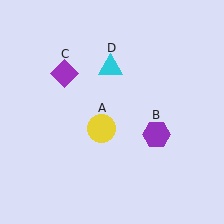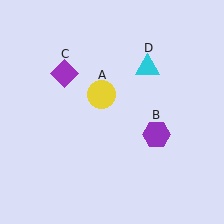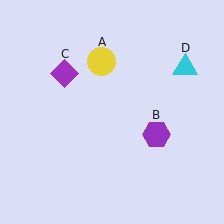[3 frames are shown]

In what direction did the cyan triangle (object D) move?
The cyan triangle (object D) moved right.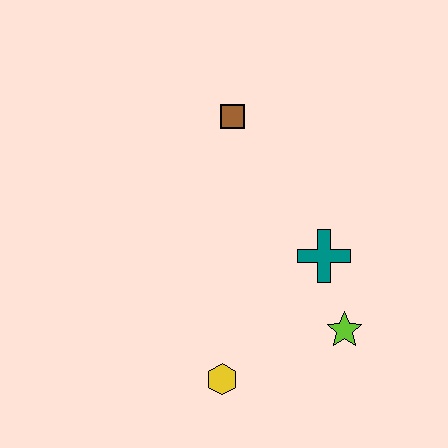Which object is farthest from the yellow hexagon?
The brown square is farthest from the yellow hexagon.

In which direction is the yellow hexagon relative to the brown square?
The yellow hexagon is below the brown square.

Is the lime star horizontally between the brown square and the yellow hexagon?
No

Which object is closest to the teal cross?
The lime star is closest to the teal cross.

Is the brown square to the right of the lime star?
No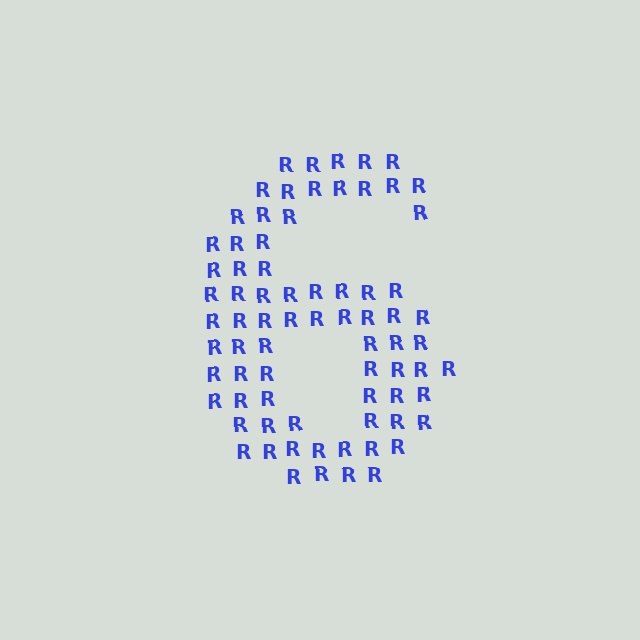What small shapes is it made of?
It is made of small letter R's.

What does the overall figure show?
The overall figure shows the digit 6.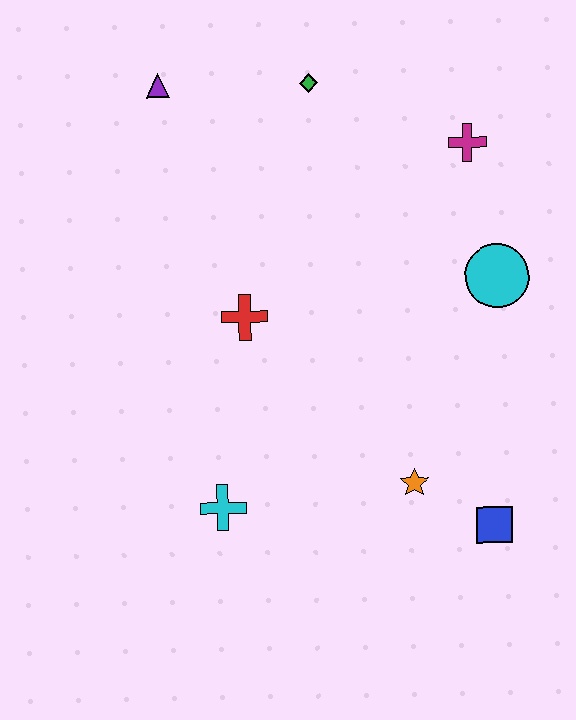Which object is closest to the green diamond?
The purple triangle is closest to the green diamond.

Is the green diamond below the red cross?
No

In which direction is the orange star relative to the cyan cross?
The orange star is to the right of the cyan cross.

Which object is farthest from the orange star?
The purple triangle is farthest from the orange star.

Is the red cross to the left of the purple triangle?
No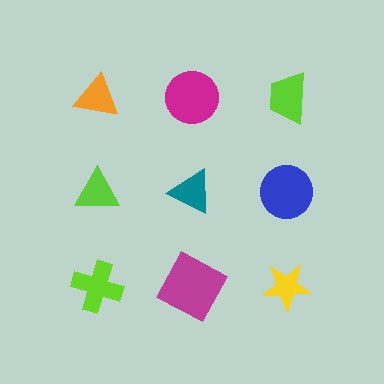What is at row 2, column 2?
A teal triangle.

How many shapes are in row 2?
3 shapes.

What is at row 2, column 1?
A lime triangle.